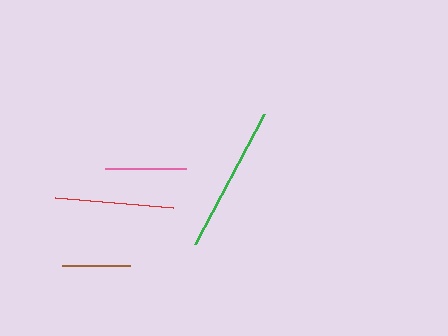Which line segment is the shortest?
The brown line is the shortest at approximately 68 pixels.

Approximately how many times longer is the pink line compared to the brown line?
The pink line is approximately 1.2 times the length of the brown line.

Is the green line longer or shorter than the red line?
The green line is longer than the red line.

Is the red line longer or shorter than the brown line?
The red line is longer than the brown line.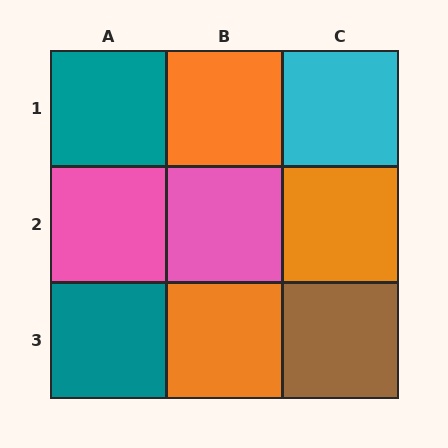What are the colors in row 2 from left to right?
Pink, pink, orange.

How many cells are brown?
1 cell is brown.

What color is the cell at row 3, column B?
Orange.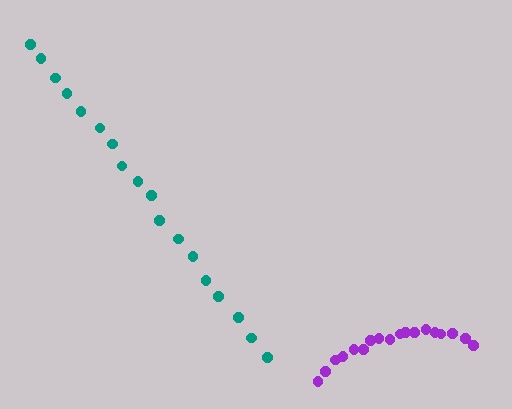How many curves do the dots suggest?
There are 2 distinct paths.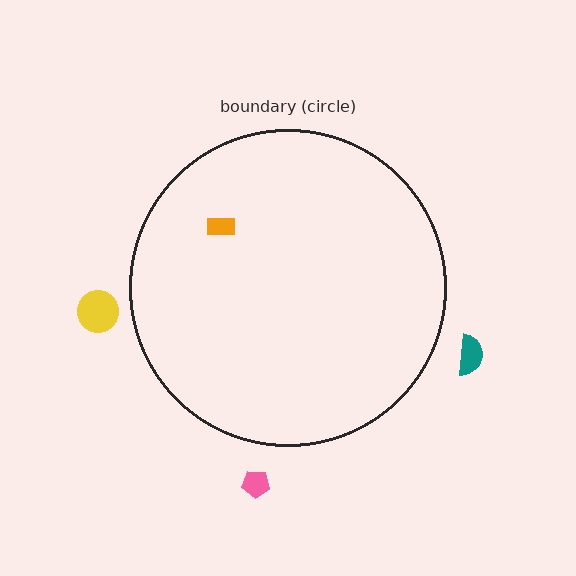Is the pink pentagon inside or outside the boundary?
Outside.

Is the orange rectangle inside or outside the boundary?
Inside.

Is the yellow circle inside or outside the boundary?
Outside.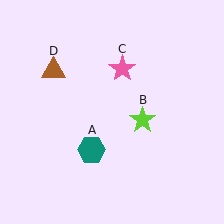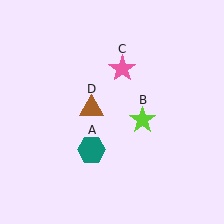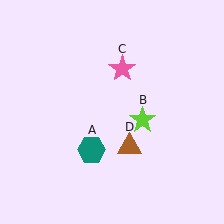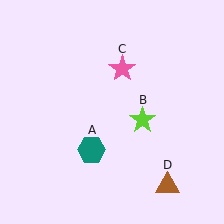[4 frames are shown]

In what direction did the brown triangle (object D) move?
The brown triangle (object D) moved down and to the right.